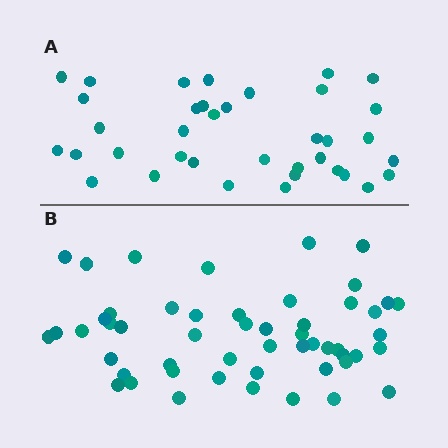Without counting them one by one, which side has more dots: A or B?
Region B (the bottom region) has more dots.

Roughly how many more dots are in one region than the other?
Region B has approximately 15 more dots than region A.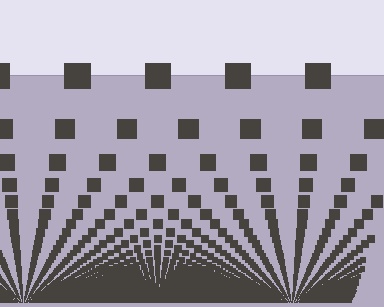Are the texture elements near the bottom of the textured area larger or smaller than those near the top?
Smaller. The gradient is inverted — elements near the bottom are smaller and denser.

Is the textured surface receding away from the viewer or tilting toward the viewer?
The surface appears to tilt toward the viewer. Texture elements get larger and sparser toward the top.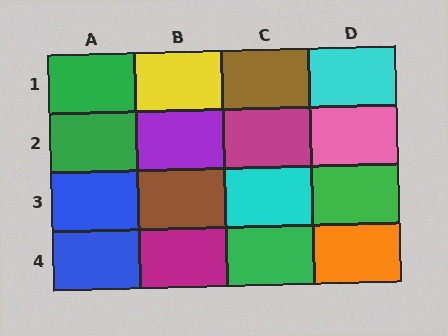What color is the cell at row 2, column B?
Purple.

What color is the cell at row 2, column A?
Green.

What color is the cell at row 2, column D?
Pink.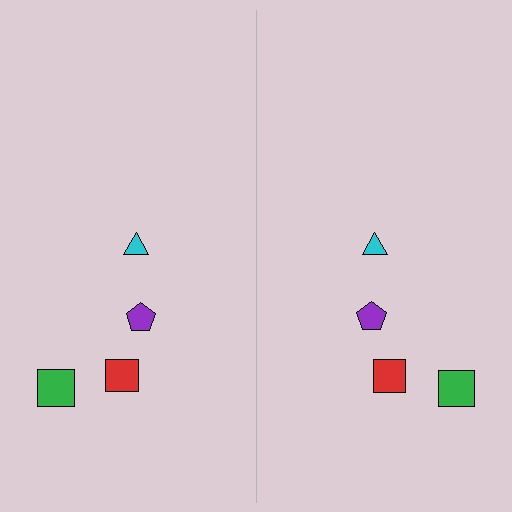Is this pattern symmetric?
Yes, this pattern has bilateral (reflection) symmetry.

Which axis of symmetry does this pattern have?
The pattern has a vertical axis of symmetry running through the center of the image.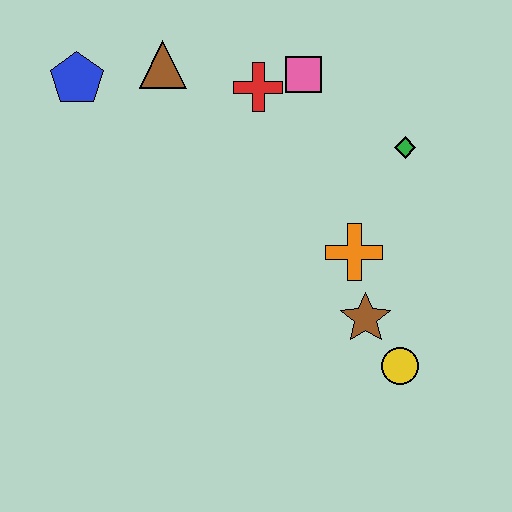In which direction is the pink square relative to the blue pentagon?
The pink square is to the right of the blue pentagon.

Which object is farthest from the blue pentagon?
The yellow circle is farthest from the blue pentagon.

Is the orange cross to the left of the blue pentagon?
No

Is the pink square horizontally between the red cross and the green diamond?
Yes